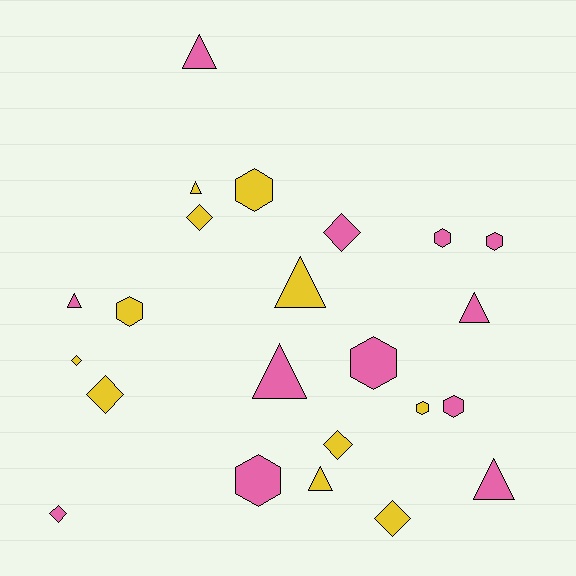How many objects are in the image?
There are 23 objects.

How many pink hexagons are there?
There are 5 pink hexagons.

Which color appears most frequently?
Pink, with 12 objects.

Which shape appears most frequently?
Triangle, with 8 objects.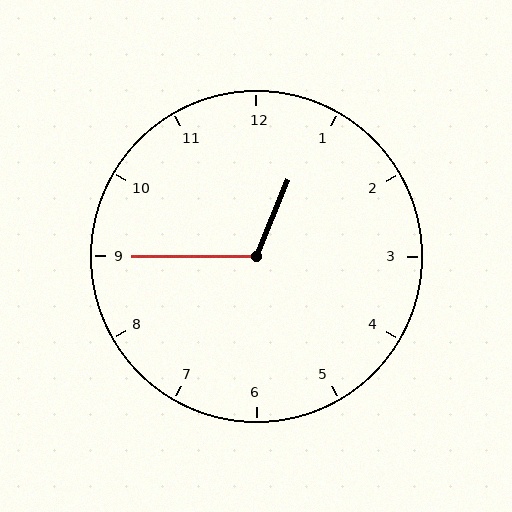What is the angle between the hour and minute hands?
Approximately 112 degrees.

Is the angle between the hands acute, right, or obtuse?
It is obtuse.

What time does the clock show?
12:45.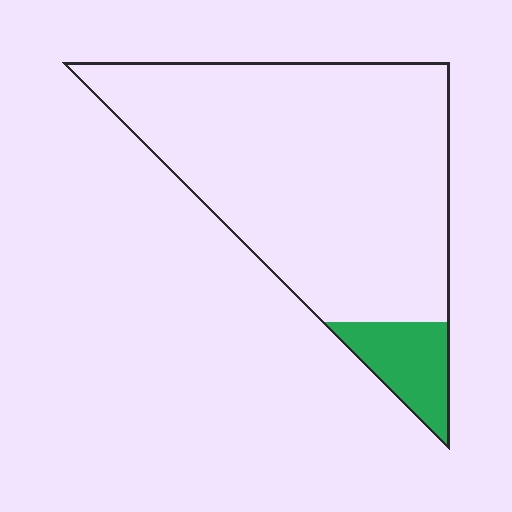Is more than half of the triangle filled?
No.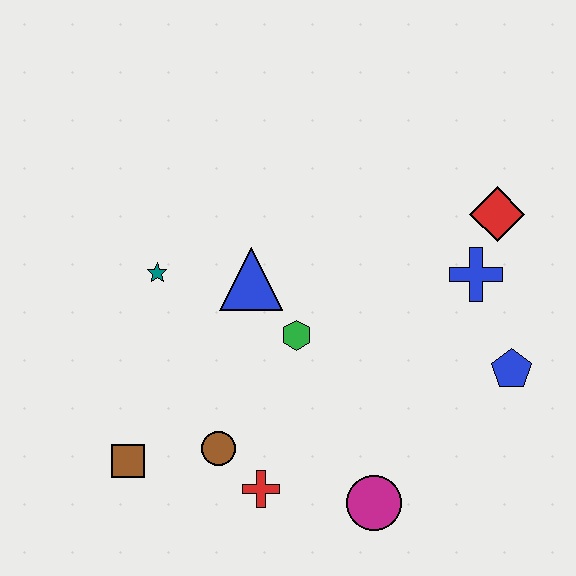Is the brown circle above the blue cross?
No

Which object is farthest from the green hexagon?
The red diamond is farthest from the green hexagon.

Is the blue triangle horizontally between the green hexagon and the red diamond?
No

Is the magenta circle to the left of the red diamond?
Yes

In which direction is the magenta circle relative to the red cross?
The magenta circle is to the right of the red cross.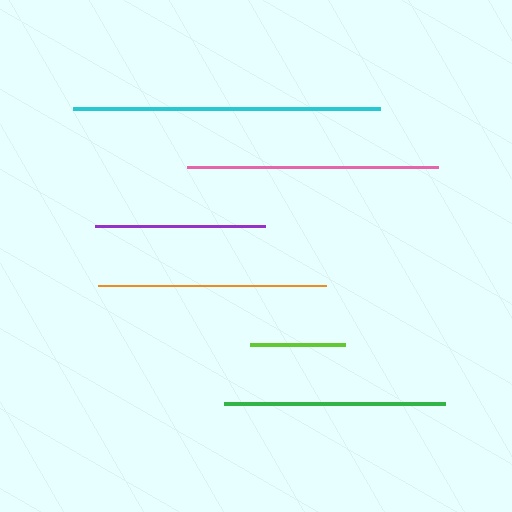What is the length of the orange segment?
The orange segment is approximately 228 pixels long.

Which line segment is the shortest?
The lime line is the shortest at approximately 94 pixels.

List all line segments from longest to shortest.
From longest to shortest: cyan, pink, orange, green, purple, lime.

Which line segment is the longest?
The cyan line is the longest at approximately 307 pixels.